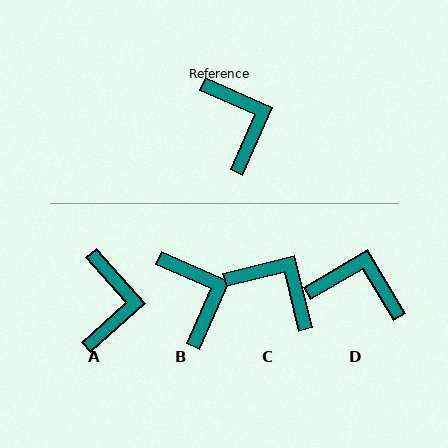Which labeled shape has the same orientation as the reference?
B.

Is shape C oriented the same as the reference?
No, it is off by about 37 degrees.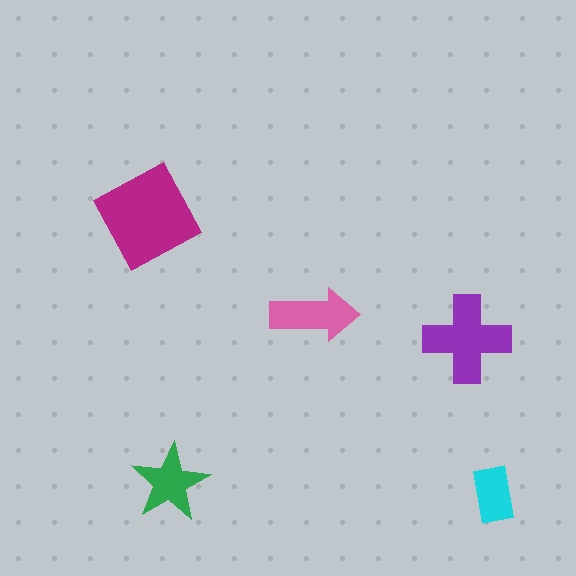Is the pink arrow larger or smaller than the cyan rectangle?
Larger.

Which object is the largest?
The magenta diamond.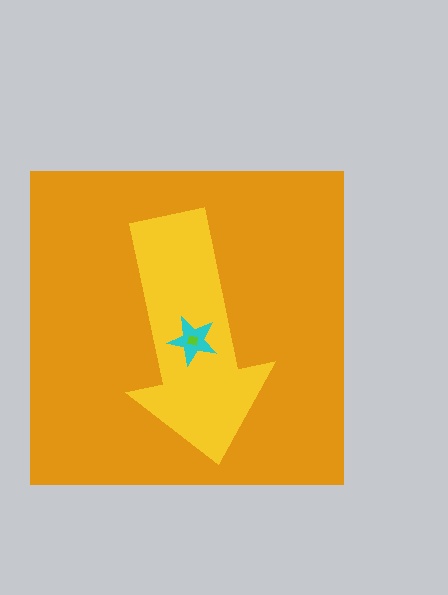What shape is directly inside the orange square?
The yellow arrow.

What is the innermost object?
The lime square.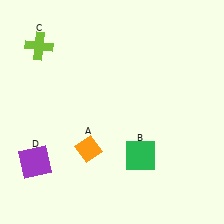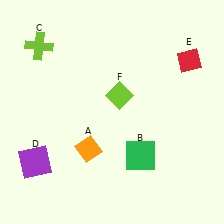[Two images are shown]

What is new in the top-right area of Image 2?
A lime diamond (F) was added in the top-right area of Image 2.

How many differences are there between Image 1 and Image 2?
There are 2 differences between the two images.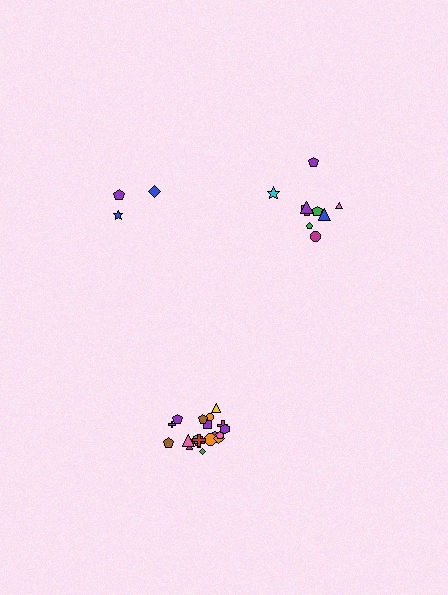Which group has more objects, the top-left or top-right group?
The top-right group.